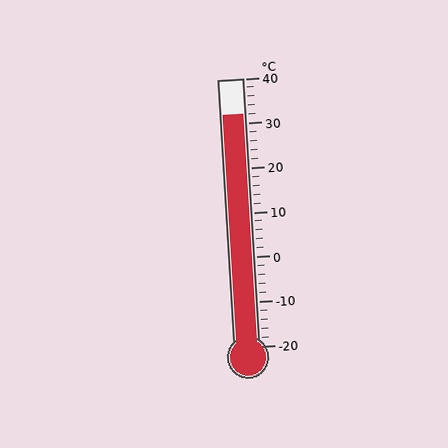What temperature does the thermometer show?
The thermometer shows approximately 32°C.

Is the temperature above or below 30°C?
The temperature is above 30°C.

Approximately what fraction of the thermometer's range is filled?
The thermometer is filled to approximately 85% of its range.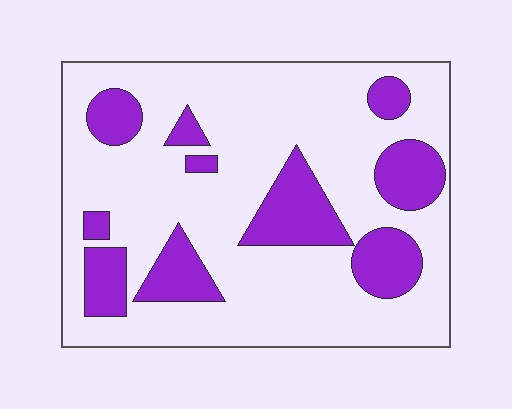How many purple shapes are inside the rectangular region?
10.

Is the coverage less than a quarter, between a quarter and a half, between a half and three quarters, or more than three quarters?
Less than a quarter.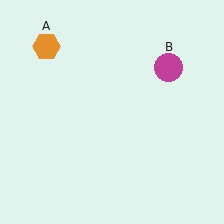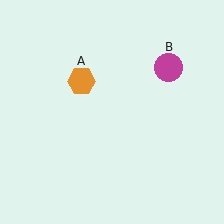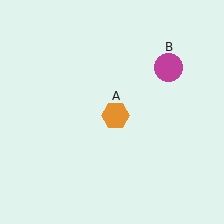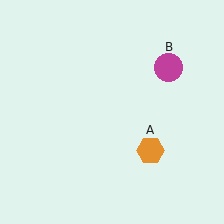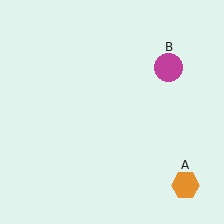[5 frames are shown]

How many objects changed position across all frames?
1 object changed position: orange hexagon (object A).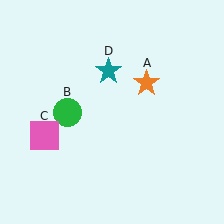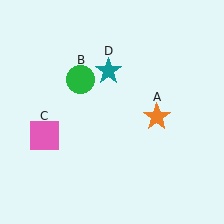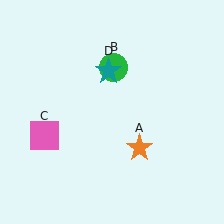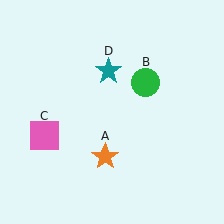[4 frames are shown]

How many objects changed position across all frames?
2 objects changed position: orange star (object A), green circle (object B).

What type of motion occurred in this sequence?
The orange star (object A), green circle (object B) rotated clockwise around the center of the scene.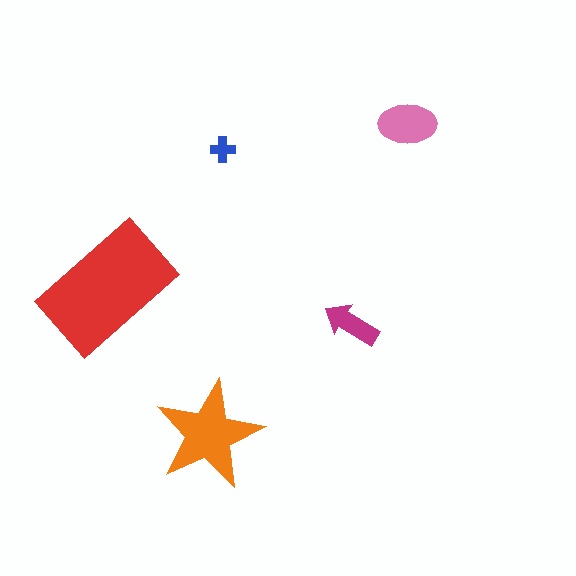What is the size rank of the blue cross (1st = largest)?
5th.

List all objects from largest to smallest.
The red rectangle, the orange star, the pink ellipse, the magenta arrow, the blue cross.